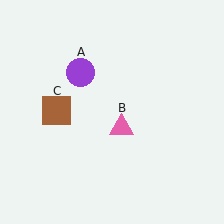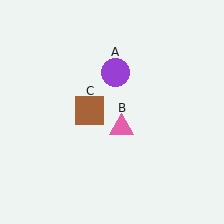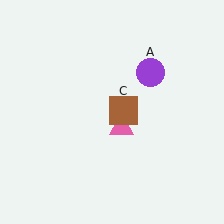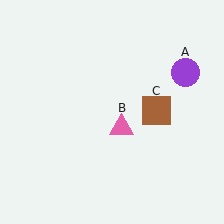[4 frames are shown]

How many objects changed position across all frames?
2 objects changed position: purple circle (object A), brown square (object C).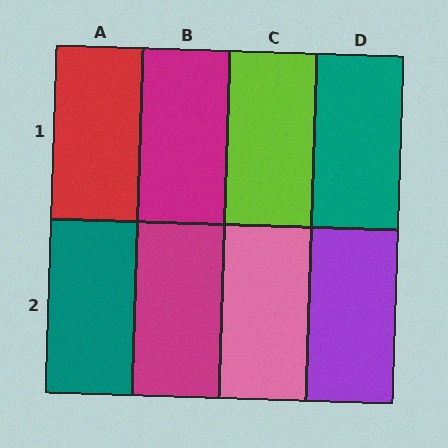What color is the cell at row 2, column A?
Teal.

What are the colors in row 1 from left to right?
Red, magenta, lime, teal.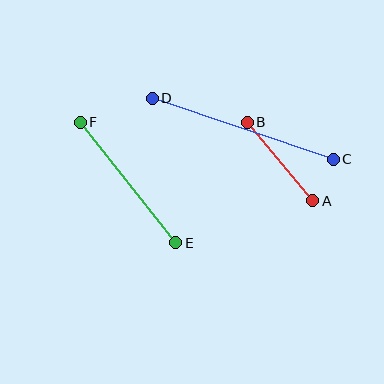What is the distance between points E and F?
The distance is approximately 154 pixels.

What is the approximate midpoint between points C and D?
The midpoint is at approximately (243, 129) pixels.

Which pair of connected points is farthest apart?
Points C and D are farthest apart.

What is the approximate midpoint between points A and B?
The midpoint is at approximately (280, 162) pixels.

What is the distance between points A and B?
The distance is approximately 102 pixels.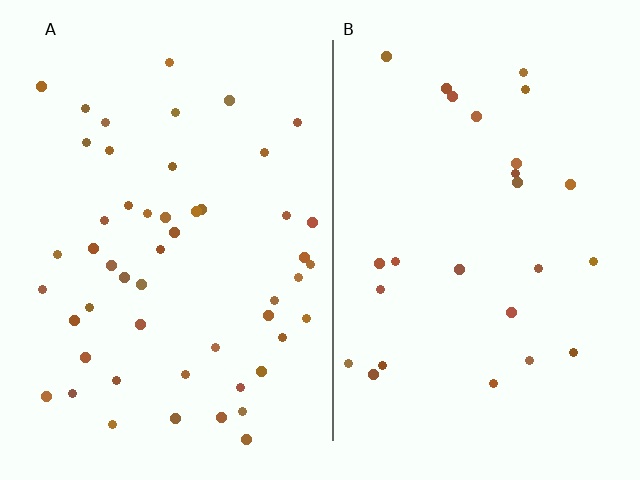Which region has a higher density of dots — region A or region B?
A (the left).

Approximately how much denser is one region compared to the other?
Approximately 2.0× — region A over region B.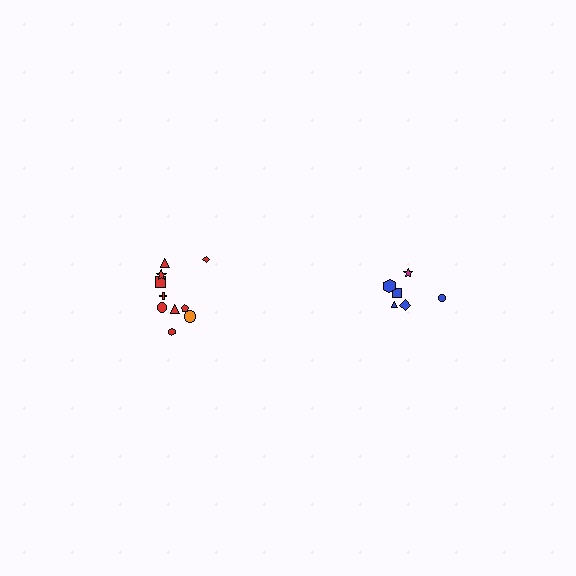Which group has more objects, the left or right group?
The left group.